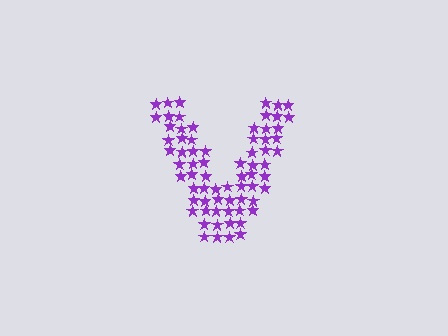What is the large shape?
The large shape is the letter V.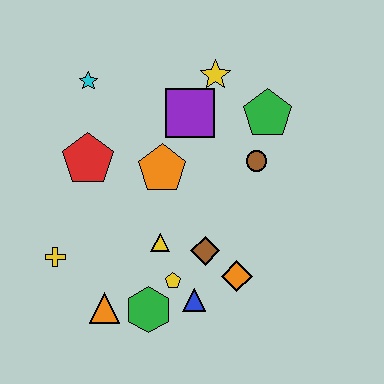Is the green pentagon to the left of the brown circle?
No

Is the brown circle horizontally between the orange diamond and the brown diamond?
No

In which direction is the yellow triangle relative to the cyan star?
The yellow triangle is below the cyan star.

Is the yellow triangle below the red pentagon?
Yes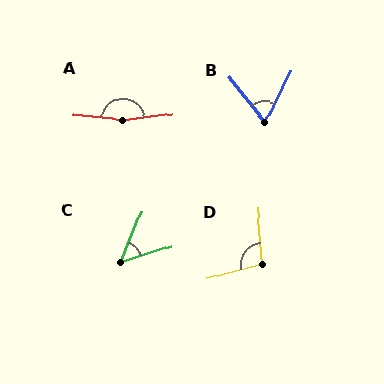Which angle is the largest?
A, at approximately 167 degrees.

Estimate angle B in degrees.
Approximately 64 degrees.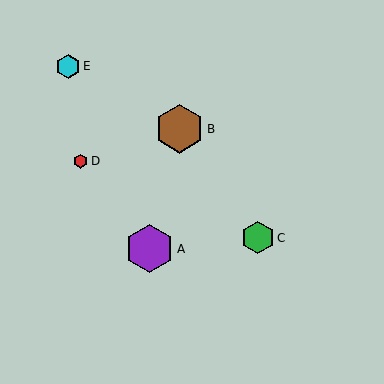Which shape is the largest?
The brown hexagon (labeled B) is the largest.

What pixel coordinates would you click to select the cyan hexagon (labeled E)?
Click at (68, 66) to select the cyan hexagon E.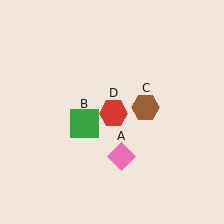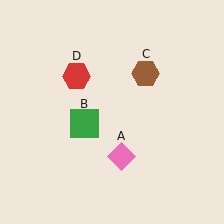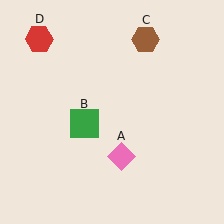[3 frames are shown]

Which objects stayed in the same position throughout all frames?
Pink diamond (object A) and green square (object B) remained stationary.